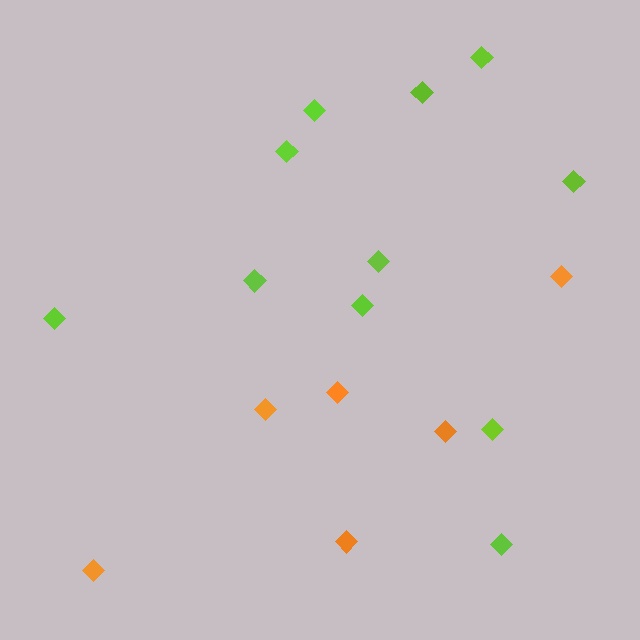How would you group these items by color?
There are 2 groups: one group of orange diamonds (6) and one group of lime diamonds (11).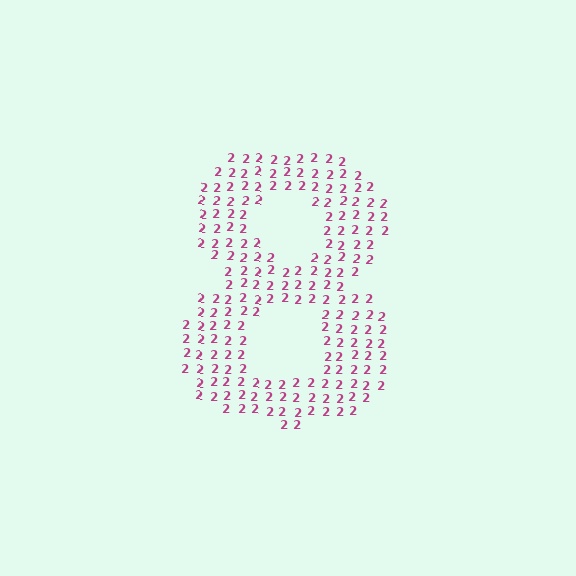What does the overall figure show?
The overall figure shows the digit 8.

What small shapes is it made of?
It is made of small digit 2's.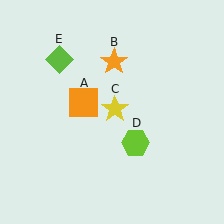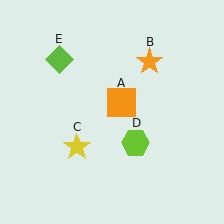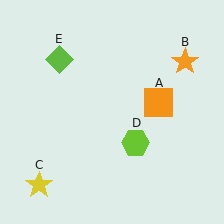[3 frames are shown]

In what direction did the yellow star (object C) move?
The yellow star (object C) moved down and to the left.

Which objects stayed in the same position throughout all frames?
Lime hexagon (object D) and lime diamond (object E) remained stationary.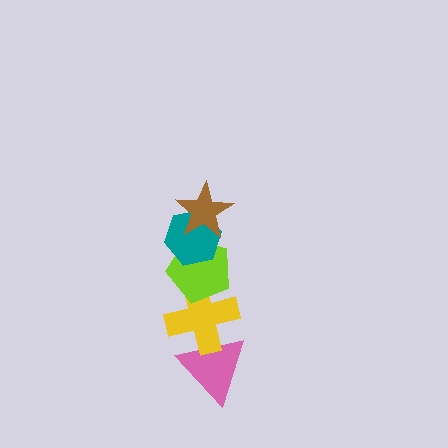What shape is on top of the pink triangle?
The yellow cross is on top of the pink triangle.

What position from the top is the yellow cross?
The yellow cross is 4th from the top.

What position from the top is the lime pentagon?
The lime pentagon is 3rd from the top.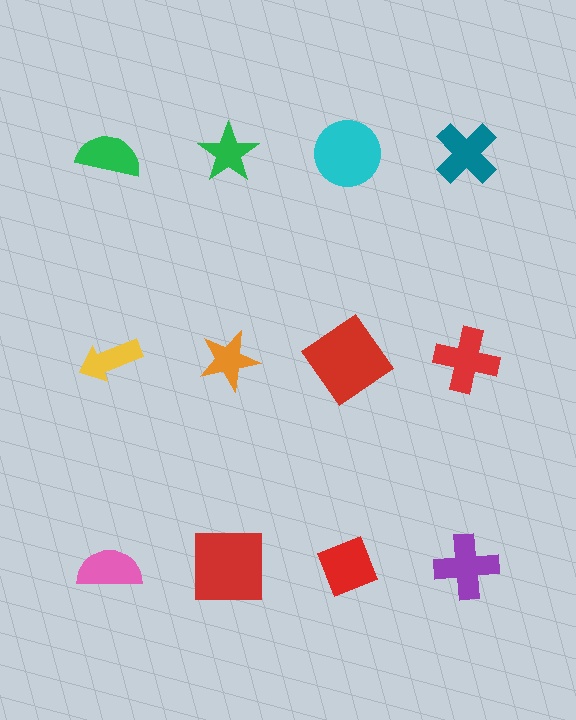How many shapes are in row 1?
4 shapes.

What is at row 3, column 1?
A pink semicircle.